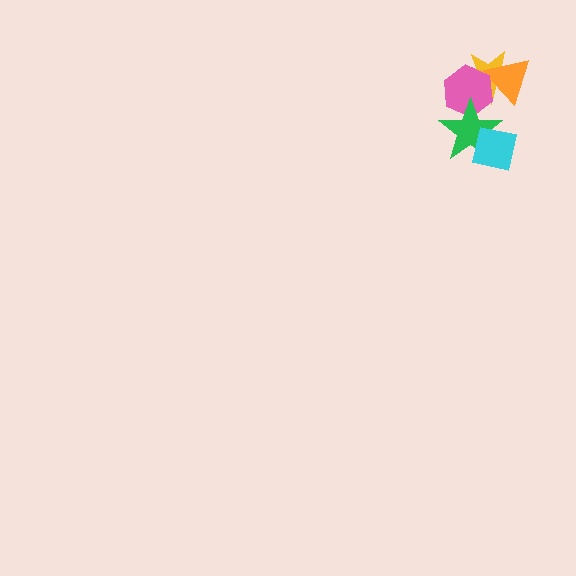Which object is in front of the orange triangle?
The pink hexagon is in front of the orange triangle.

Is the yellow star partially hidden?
Yes, it is partially covered by another shape.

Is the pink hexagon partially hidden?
Yes, it is partially covered by another shape.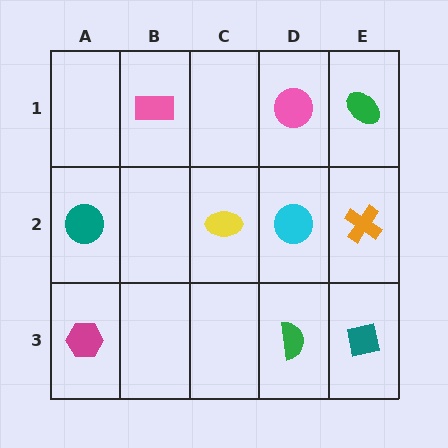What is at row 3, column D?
A green semicircle.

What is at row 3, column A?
A magenta hexagon.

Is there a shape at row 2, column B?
No, that cell is empty.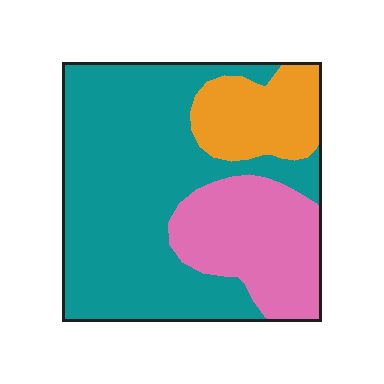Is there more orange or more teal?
Teal.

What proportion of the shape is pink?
Pink takes up between a sixth and a third of the shape.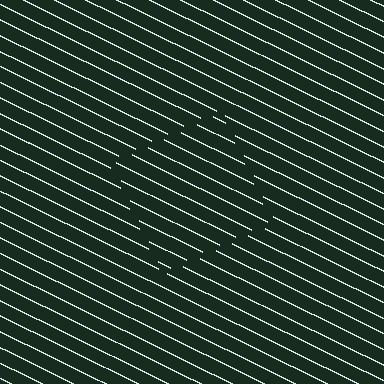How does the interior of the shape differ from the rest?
The interior of the shape contains the same grating, shifted by half a period — the contour is defined by the phase discontinuity where line-ends from the inner and outer gratings abut.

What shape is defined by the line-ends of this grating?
An illusory square. The interior of the shape contains the same grating, shifted by half a period — the contour is defined by the phase discontinuity where line-ends from the inner and outer gratings abut.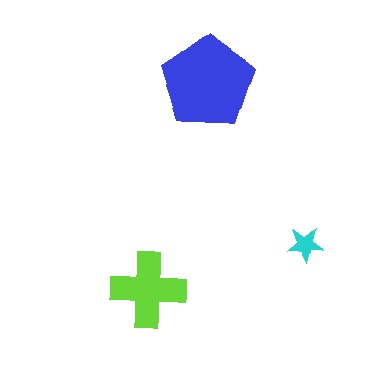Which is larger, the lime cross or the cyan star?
The lime cross.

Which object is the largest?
The blue pentagon.